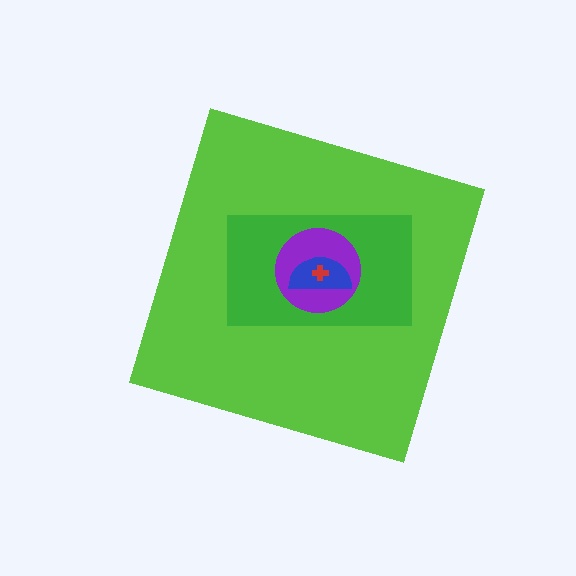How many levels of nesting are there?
5.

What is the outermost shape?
The lime diamond.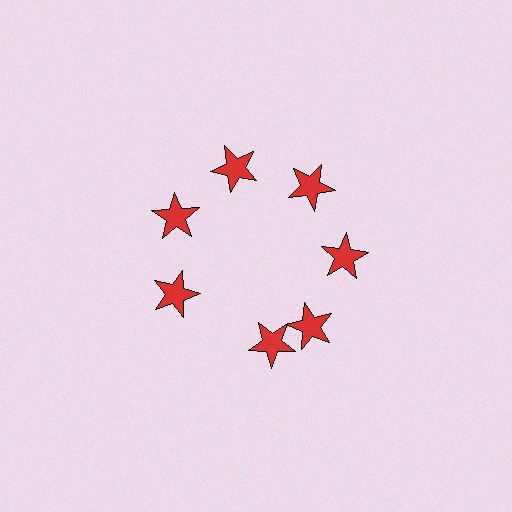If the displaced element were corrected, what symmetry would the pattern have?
It would have 7-fold rotational symmetry — the pattern would map onto itself every 51 degrees.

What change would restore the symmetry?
The symmetry would be restored by rotating it back into even spacing with its neighbors so that all 7 stars sit at equal angles and equal distance from the center.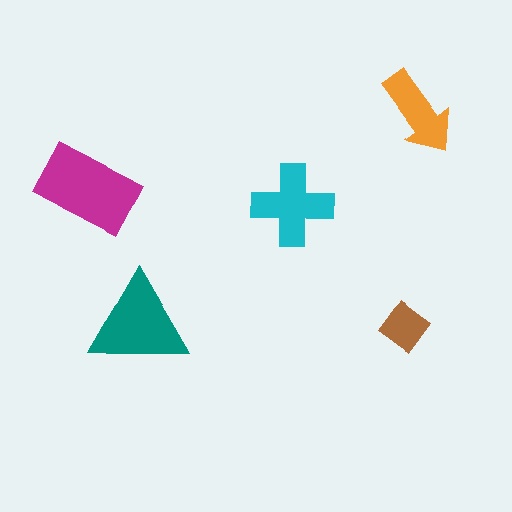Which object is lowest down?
The brown diamond is bottommost.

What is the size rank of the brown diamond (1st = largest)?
5th.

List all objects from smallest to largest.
The brown diamond, the orange arrow, the cyan cross, the teal triangle, the magenta rectangle.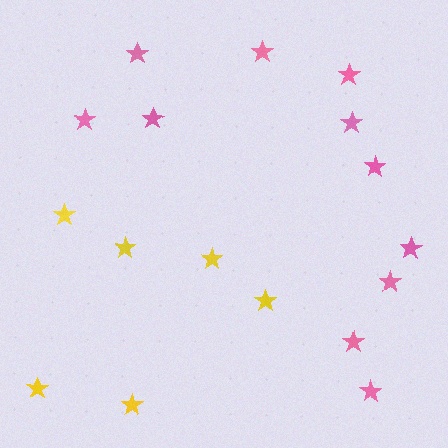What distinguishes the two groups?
There are 2 groups: one group of yellow stars (6) and one group of pink stars (11).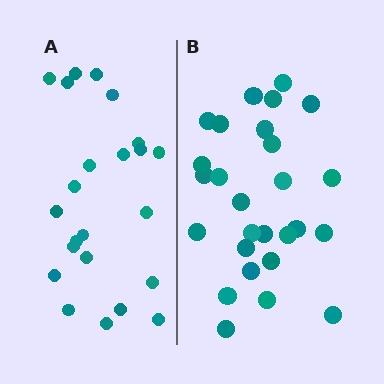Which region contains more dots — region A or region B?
Region B (the right region) has more dots.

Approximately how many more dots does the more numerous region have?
Region B has about 4 more dots than region A.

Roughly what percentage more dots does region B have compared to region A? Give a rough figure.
About 15% more.